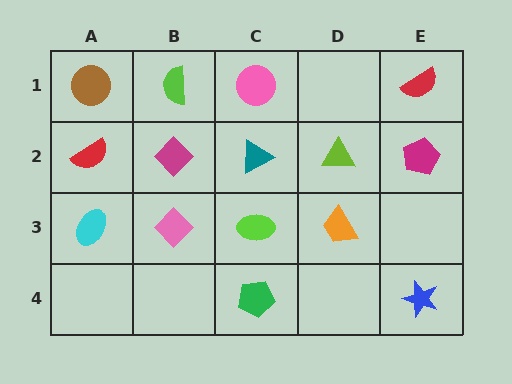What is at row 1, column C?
A pink circle.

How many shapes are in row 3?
4 shapes.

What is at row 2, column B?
A magenta diamond.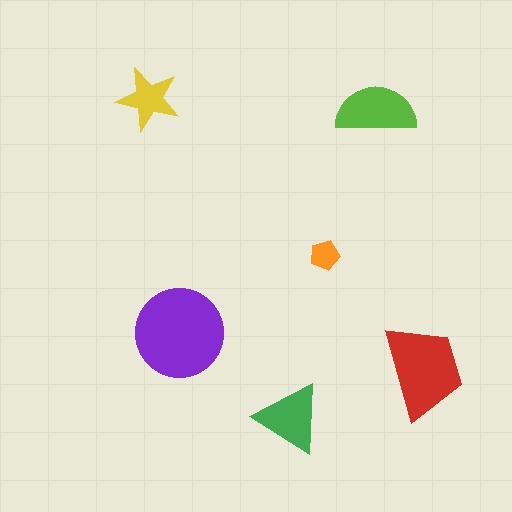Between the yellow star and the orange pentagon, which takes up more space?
The yellow star.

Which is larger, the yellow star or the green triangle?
The green triangle.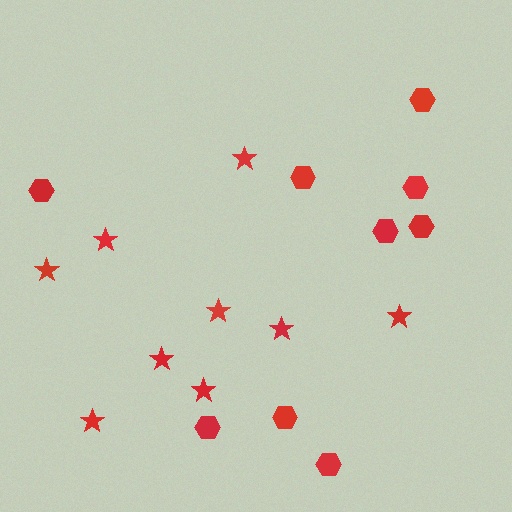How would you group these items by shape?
There are 2 groups: one group of stars (9) and one group of hexagons (9).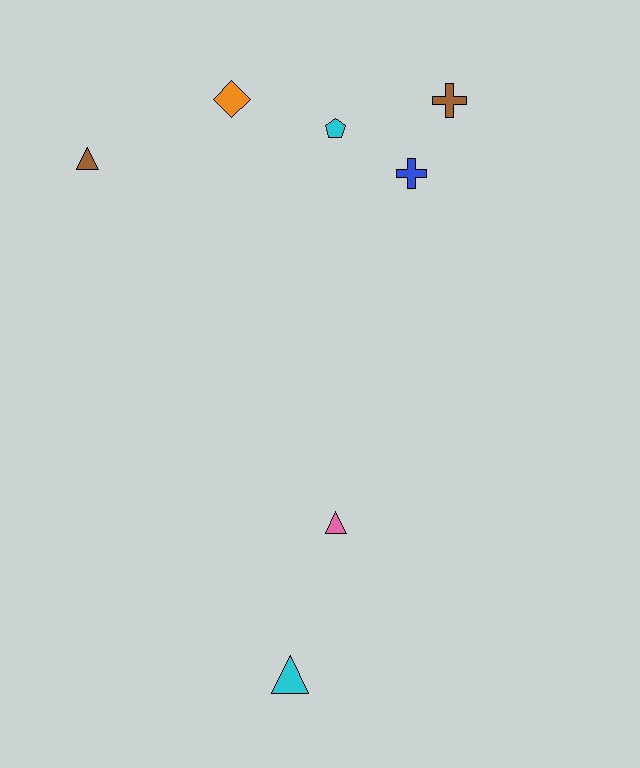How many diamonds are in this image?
There is 1 diamond.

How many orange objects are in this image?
There is 1 orange object.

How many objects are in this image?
There are 7 objects.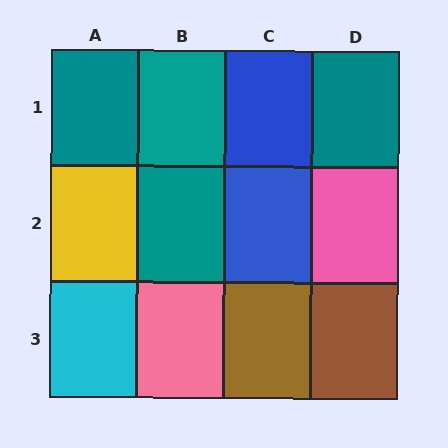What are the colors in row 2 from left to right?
Yellow, teal, blue, pink.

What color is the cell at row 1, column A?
Teal.